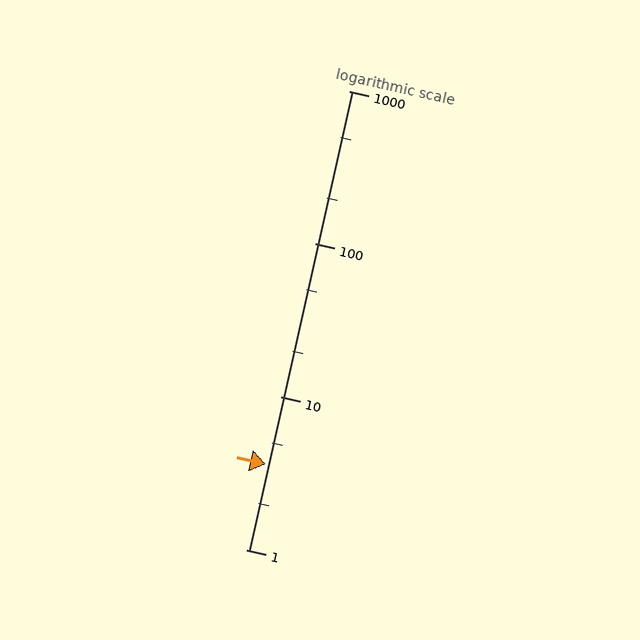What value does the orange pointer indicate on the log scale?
The pointer indicates approximately 3.6.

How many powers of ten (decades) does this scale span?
The scale spans 3 decades, from 1 to 1000.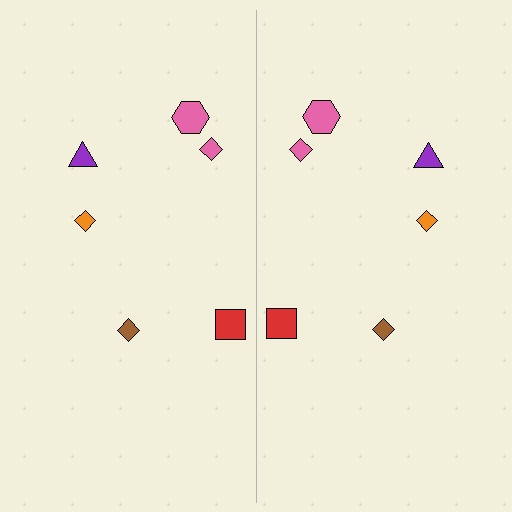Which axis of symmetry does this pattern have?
The pattern has a vertical axis of symmetry running through the center of the image.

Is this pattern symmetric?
Yes, this pattern has bilateral (reflection) symmetry.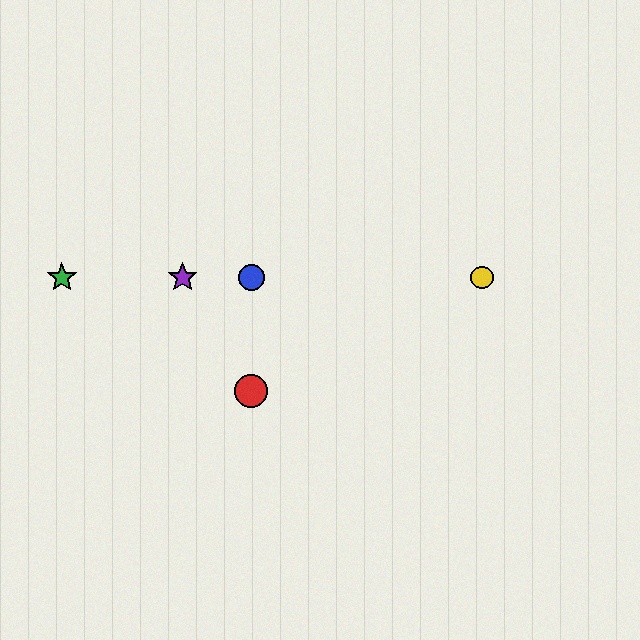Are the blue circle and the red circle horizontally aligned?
No, the blue circle is at y≈278 and the red circle is at y≈391.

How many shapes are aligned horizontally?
4 shapes (the blue circle, the green star, the yellow circle, the purple star) are aligned horizontally.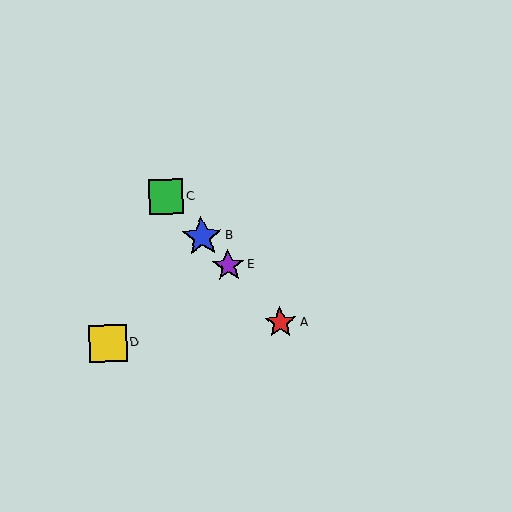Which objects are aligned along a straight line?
Objects A, B, C, E are aligned along a straight line.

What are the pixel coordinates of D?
Object D is at (108, 343).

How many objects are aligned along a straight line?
4 objects (A, B, C, E) are aligned along a straight line.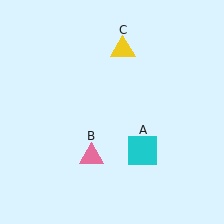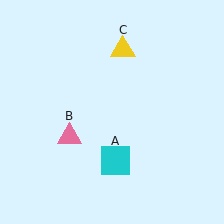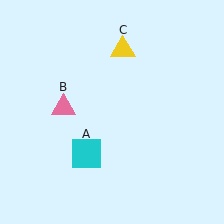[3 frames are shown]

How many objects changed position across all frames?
2 objects changed position: cyan square (object A), pink triangle (object B).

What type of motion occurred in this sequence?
The cyan square (object A), pink triangle (object B) rotated clockwise around the center of the scene.